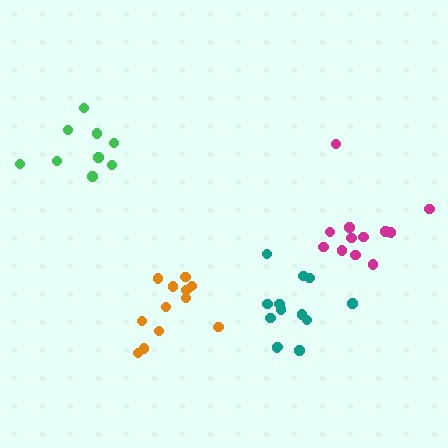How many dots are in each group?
Group 1: 9 dots, Group 2: 12 dots, Group 3: 12 dots, Group 4: 13 dots (46 total).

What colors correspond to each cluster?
The clusters are colored: green, magenta, orange, teal.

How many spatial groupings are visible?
There are 4 spatial groupings.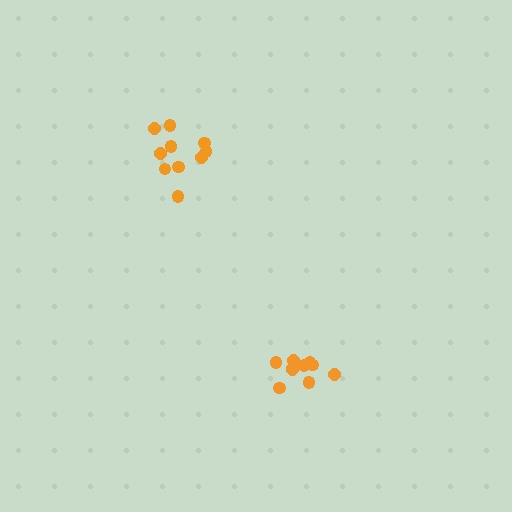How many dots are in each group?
Group 1: 10 dots, Group 2: 10 dots (20 total).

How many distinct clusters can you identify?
There are 2 distinct clusters.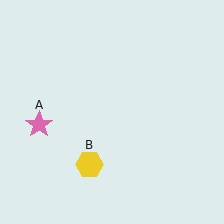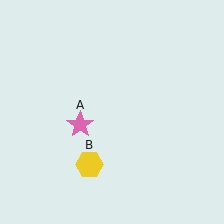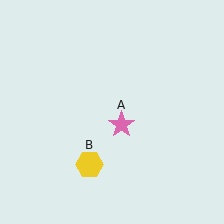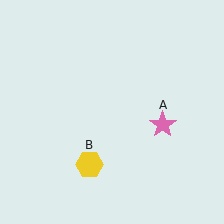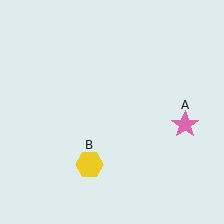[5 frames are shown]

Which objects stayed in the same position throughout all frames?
Yellow hexagon (object B) remained stationary.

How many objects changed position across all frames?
1 object changed position: pink star (object A).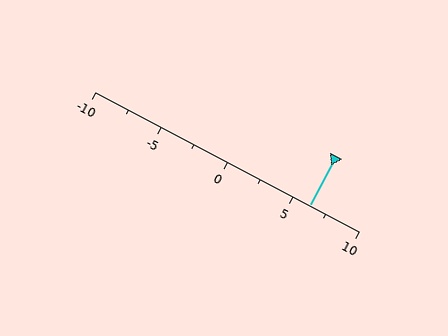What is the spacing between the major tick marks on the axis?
The major ticks are spaced 5 apart.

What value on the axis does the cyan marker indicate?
The marker indicates approximately 6.2.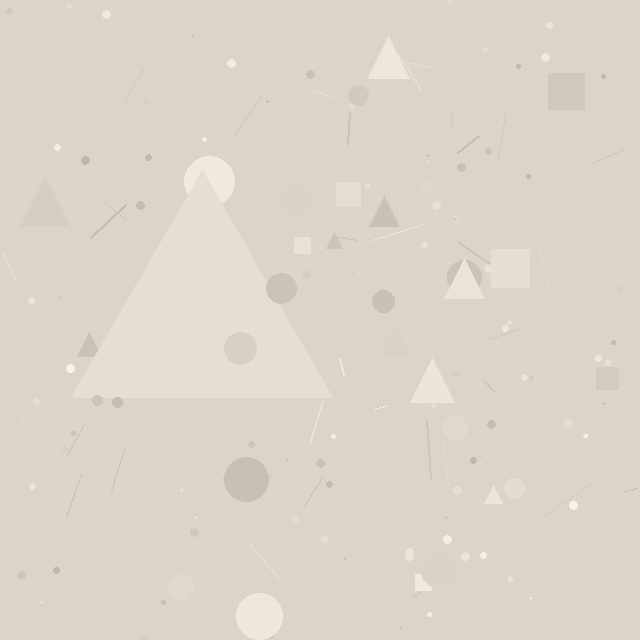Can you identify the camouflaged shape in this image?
The camouflaged shape is a triangle.